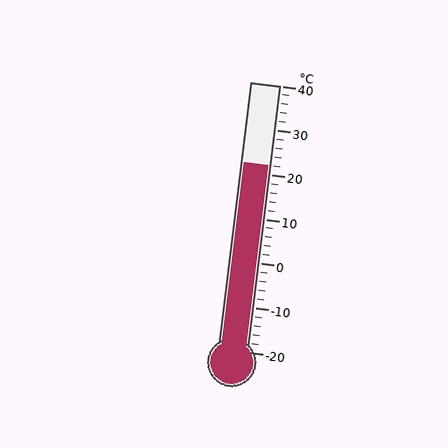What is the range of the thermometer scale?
The thermometer scale ranges from -20°C to 40°C.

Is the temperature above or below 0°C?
The temperature is above 0°C.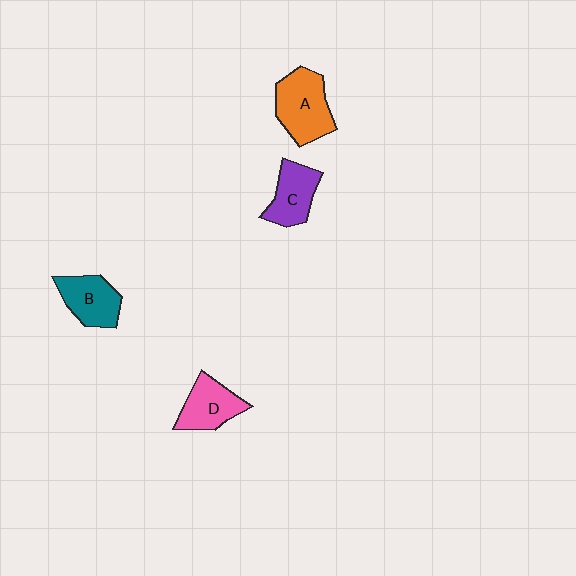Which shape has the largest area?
Shape A (orange).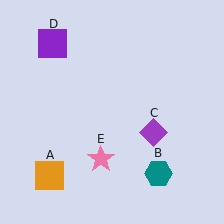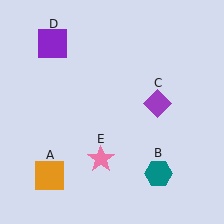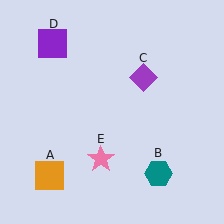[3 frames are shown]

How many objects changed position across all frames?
1 object changed position: purple diamond (object C).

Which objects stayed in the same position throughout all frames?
Orange square (object A) and teal hexagon (object B) and purple square (object D) and pink star (object E) remained stationary.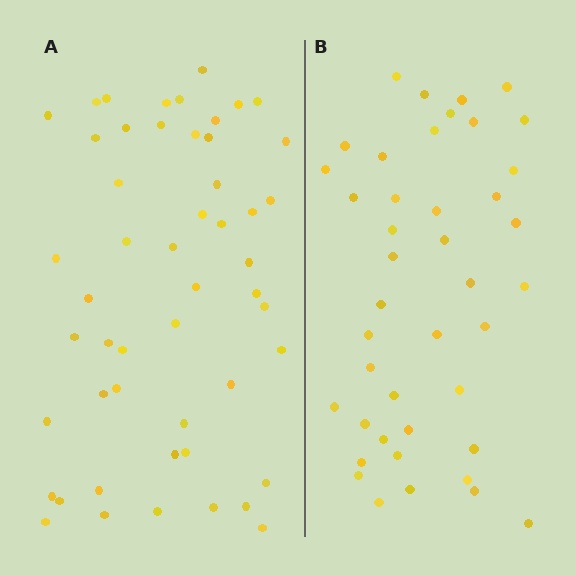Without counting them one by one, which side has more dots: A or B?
Region A (the left region) has more dots.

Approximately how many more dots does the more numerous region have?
Region A has roughly 8 or so more dots than region B.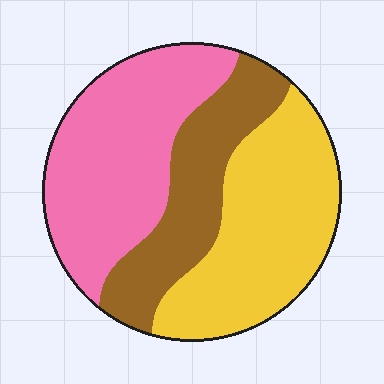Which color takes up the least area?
Brown, at roughly 25%.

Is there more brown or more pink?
Pink.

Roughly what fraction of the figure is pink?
Pink takes up between a third and a half of the figure.